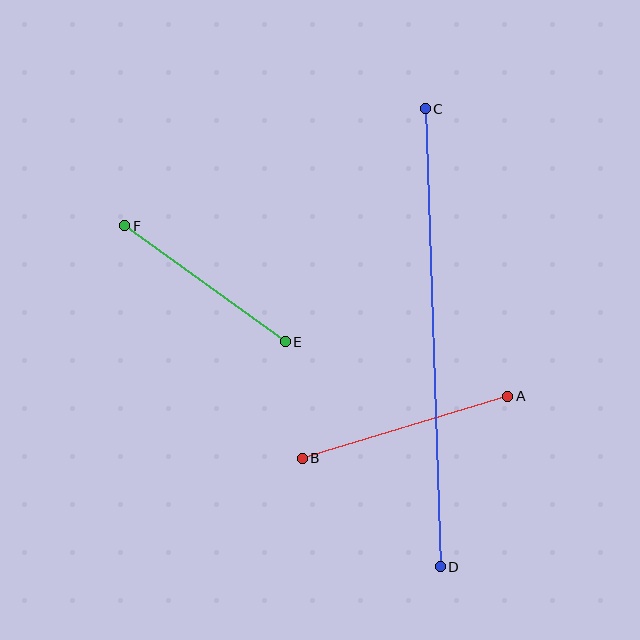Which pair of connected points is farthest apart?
Points C and D are farthest apart.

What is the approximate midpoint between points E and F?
The midpoint is at approximately (205, 284) pixels.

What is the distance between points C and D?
The distance is approximately 459 pixels.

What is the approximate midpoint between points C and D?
The midpoint is at approximately (433, 338) pixels.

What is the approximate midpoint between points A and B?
The midpoint is at approximately (405, 427) pixels.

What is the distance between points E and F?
The distance is approximately 198 pixels.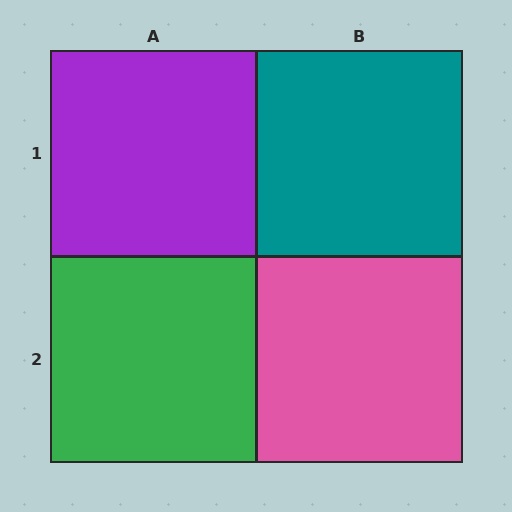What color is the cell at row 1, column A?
Purple.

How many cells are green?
1 cell is green.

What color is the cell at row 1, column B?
Teal.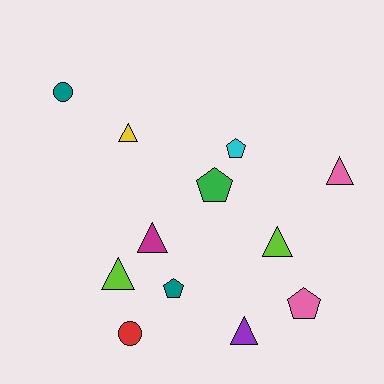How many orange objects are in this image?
There are no orange objects.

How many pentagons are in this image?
There are 4 pentagons.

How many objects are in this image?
There are 12 objects.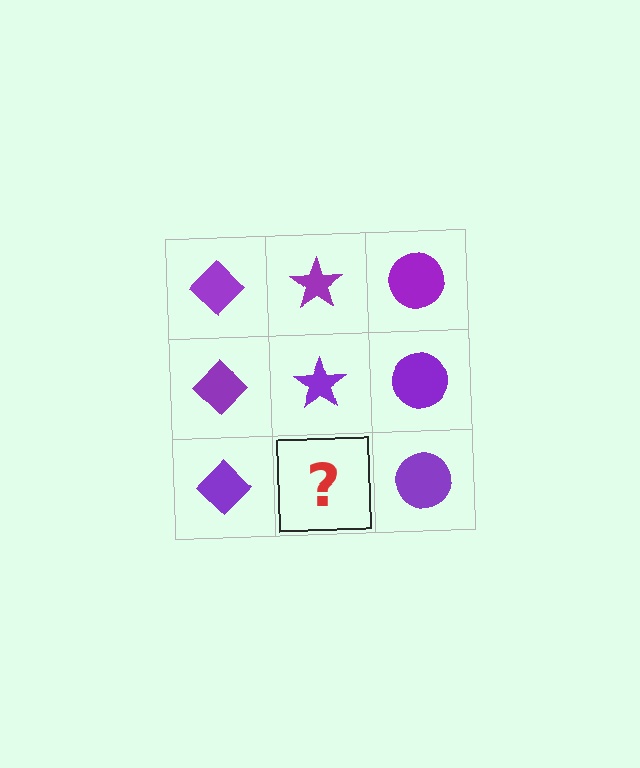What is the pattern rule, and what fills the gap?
The rule is that each column has a consistent shape. The gap should be filled with a purple star.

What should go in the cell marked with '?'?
The missing cell should contain a purple star.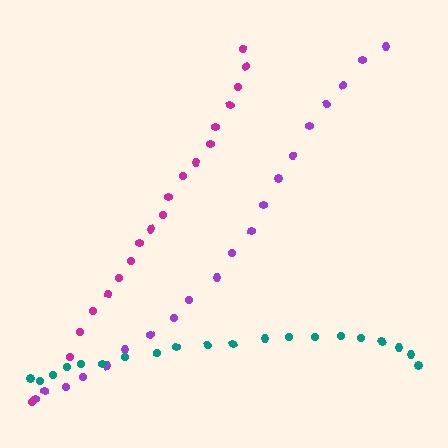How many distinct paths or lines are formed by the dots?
There are 3 distinct paths.